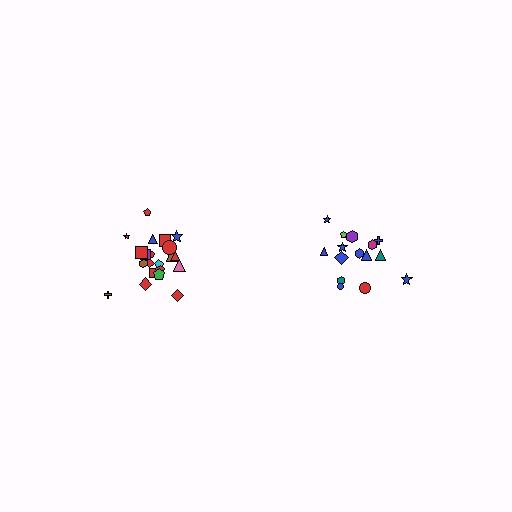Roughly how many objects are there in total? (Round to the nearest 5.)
Roughly 35 objects in total.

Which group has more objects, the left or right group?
The left group.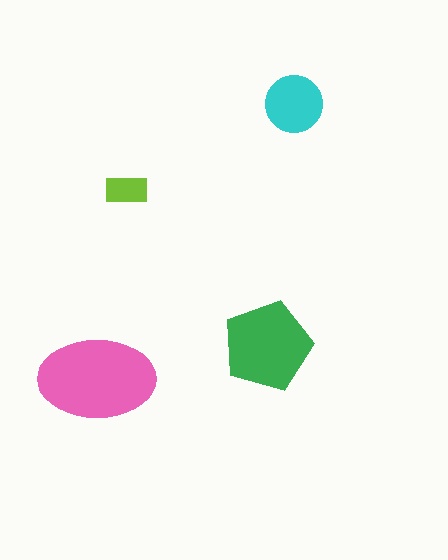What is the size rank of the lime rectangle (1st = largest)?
4th.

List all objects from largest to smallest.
The pink ellipse, the green pentagon, the cyan circle, the lime rectangle.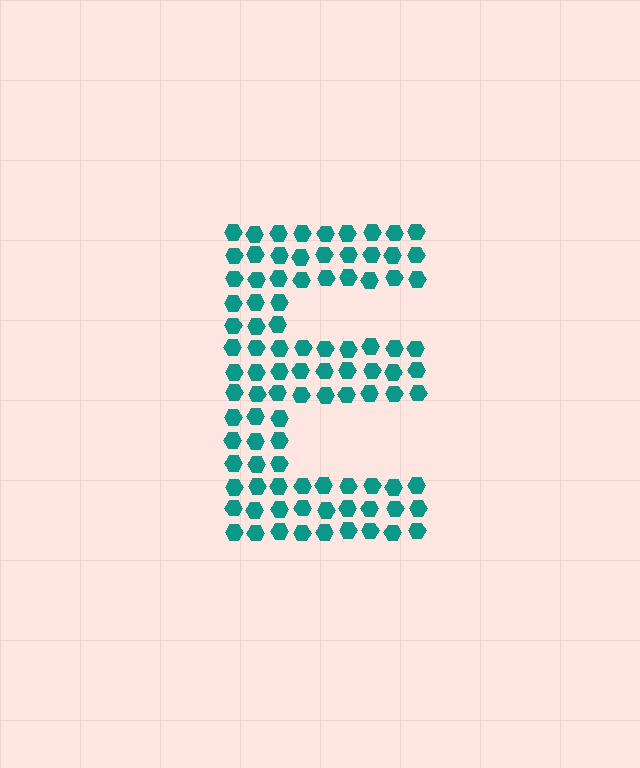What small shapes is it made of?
It is made of small hexagons.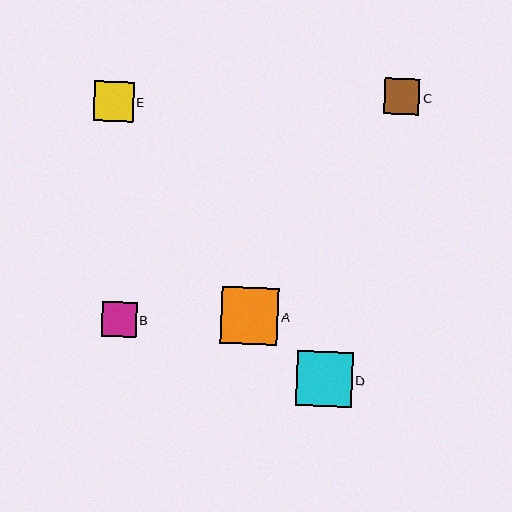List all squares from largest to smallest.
From largest to smallest: A, D, E, C, B.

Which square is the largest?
Square A is the largest with a size of approximately 57 pixels.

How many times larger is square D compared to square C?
Square D is approximately 1.5 times the size of square C.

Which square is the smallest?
Square B is the smallest with a size of approximately 35 pixels.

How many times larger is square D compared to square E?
Square D is approximately 1.4 times the size of square E.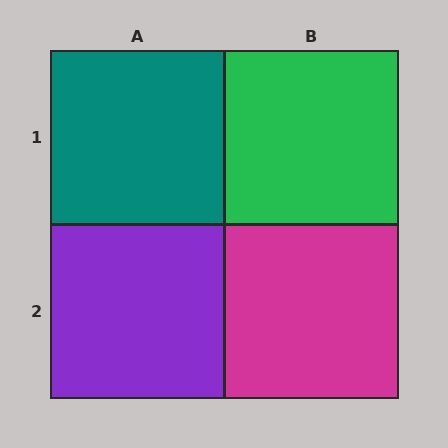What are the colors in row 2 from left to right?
Purple, magenta.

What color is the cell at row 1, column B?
Green.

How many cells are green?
1 cell is green.